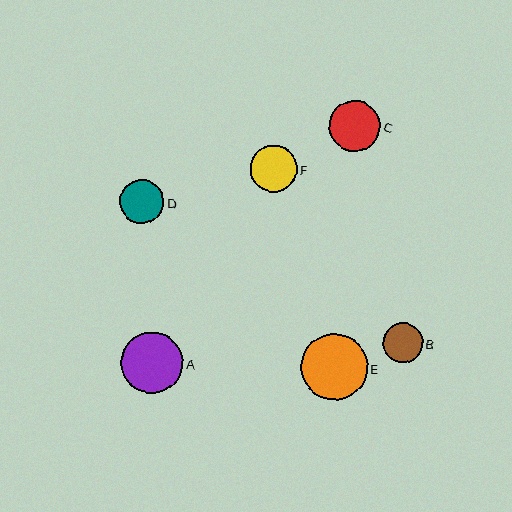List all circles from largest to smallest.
From largest to smallest: E, A, C, F, D, B.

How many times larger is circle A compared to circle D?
Circle A is approximately 1.4 times the size of circle D.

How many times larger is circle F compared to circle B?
Circle F is approximately 1.2 times the size of circle B.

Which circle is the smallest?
Circle B is the smallest with a size of approximately 39 pixels.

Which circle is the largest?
Circle E is the largest with a size of approximately 66 pixels.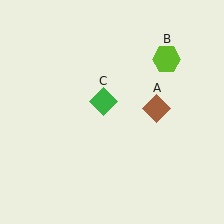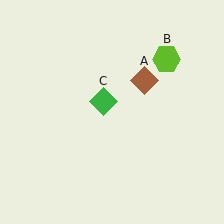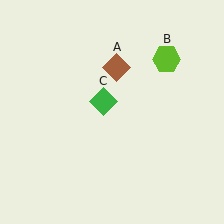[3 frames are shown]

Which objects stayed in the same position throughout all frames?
Lime hexagon (object B) and green diamond (object C) remained stationary.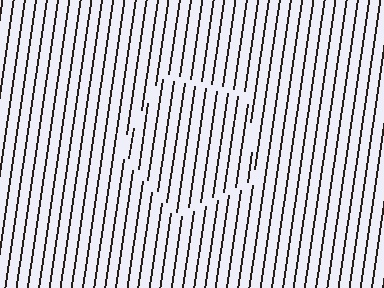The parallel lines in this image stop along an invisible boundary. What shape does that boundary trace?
An illusory pentagon. The interior of the shape contains the same grating, shifted by half a period — the contour is defined by the phase discontinuity where line-ends from the inner and outer gratings abut.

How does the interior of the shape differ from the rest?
The interior of the shape contains the same grating, shifted by half a period — the contour is defined by the phase discontinuity where line-ends from the inner and outer gratings abut.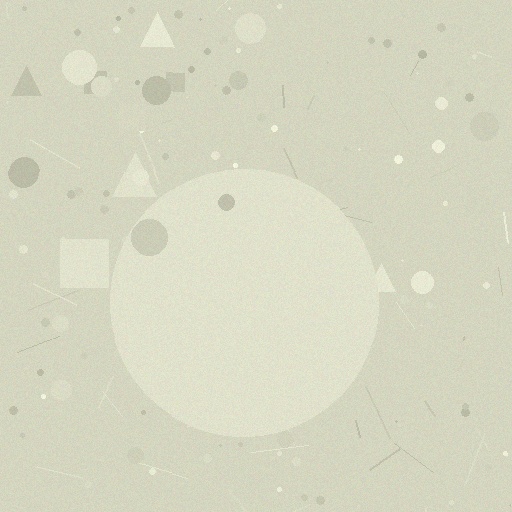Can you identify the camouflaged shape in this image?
The camouflaged shape is a circle.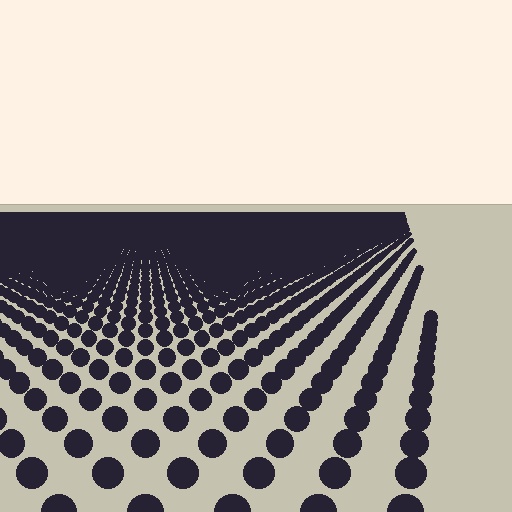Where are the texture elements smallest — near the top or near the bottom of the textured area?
Near the top.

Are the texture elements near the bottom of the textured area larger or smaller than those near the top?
Larger. Near the bottom, elements are closer to the viewer and appear at a bigger on-screen size.